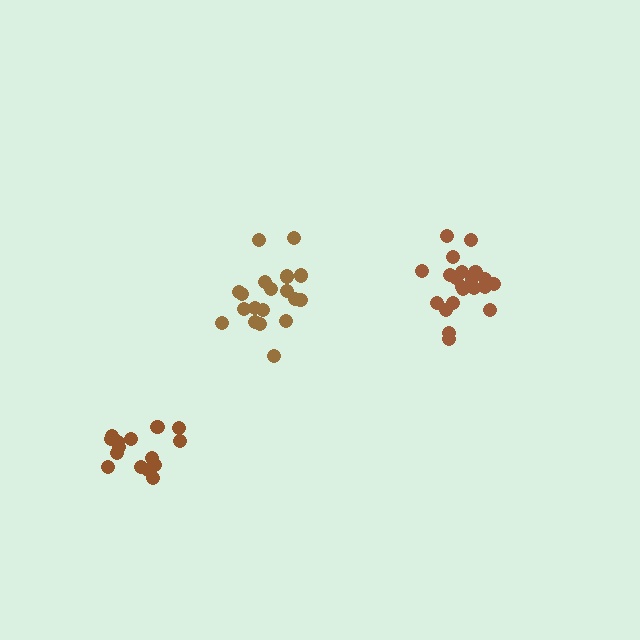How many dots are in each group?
Group 1: 19 dots, Group 2: 15 dots, Group 3: 21 dots (55 total).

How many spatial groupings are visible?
There are 3 spatial groupings.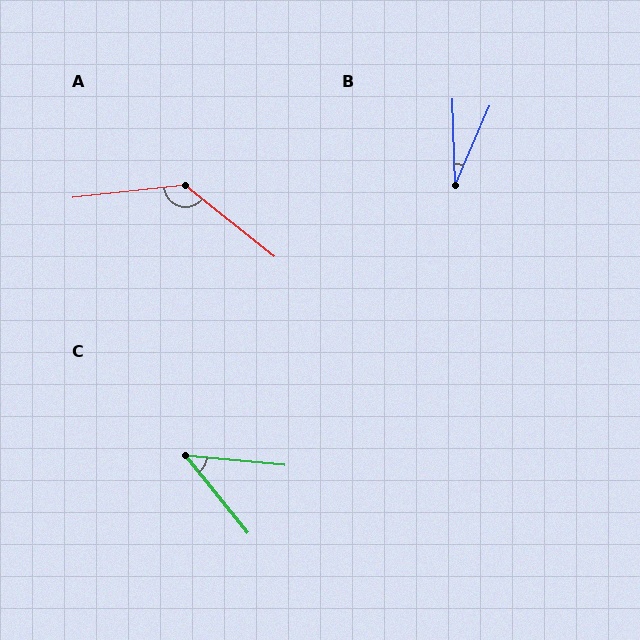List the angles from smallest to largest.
B (25°), C (45°), A (135°).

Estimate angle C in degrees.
Approximately 45 degrees.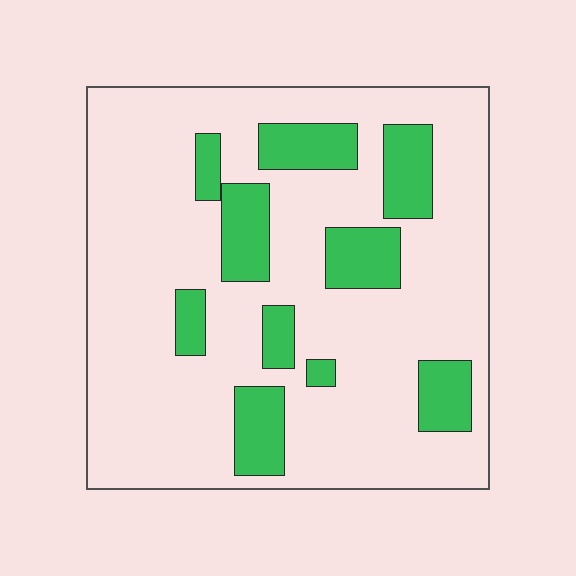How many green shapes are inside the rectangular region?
10.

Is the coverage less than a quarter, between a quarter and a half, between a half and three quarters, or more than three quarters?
Less than a quarter.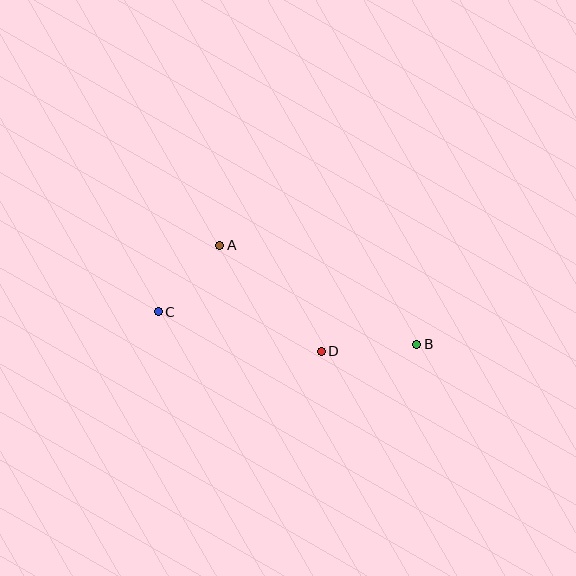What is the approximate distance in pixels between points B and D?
The distance between B and D is approximately 96 pixels.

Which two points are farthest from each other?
Points B and C are farthest from each other.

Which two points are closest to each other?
Points A and C are closest to each other.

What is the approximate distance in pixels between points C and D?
The distance between C and D is approximately 168 pixels.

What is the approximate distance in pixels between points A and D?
The distance between A and D is approximately 147 pixels.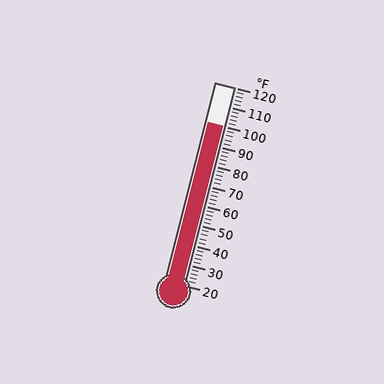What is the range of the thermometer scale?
The thermometer scale ranges from 20°F to 120°F.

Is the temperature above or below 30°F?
The temperature is above 30°F.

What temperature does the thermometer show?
The thermometer shows approximately 100°F.